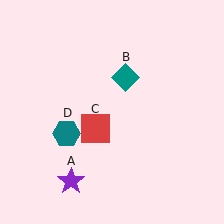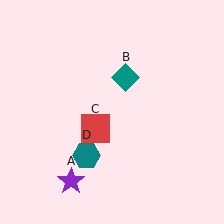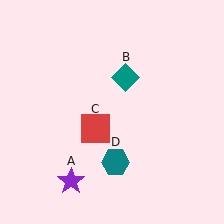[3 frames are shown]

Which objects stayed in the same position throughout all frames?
Purple star (object A) and teal diamond (object B) and red square (object C) remained stationary.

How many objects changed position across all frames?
1 object changed position: teal hexagon (object D).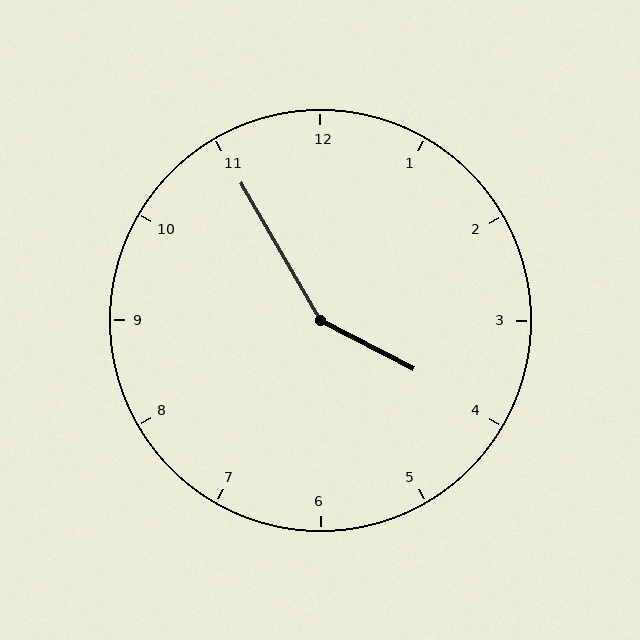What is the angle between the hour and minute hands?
Approximately 148 degrees.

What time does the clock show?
3:55.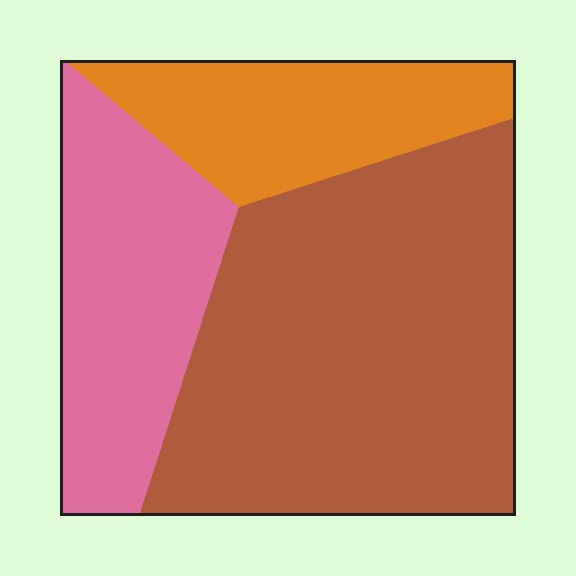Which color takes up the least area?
Orange, at roughly 20%.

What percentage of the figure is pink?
Pink covers around 25% of the figure.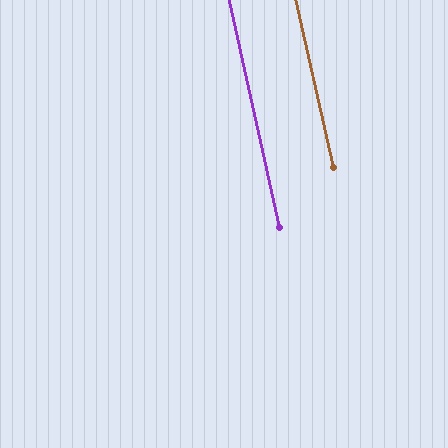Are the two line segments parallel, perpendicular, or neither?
Parallel — their directions differ by only 0.1°.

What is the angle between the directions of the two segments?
Approximately 0 degrees.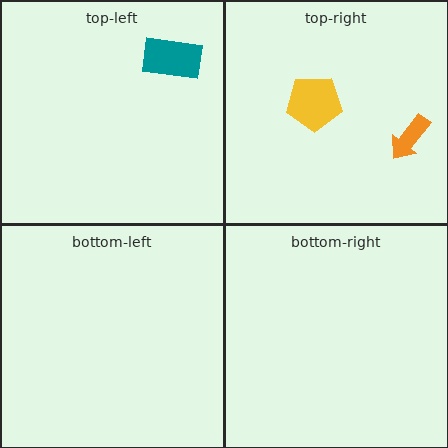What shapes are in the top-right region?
The orange arrow, the yellow pentagon.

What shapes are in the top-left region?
The teal rectangle.